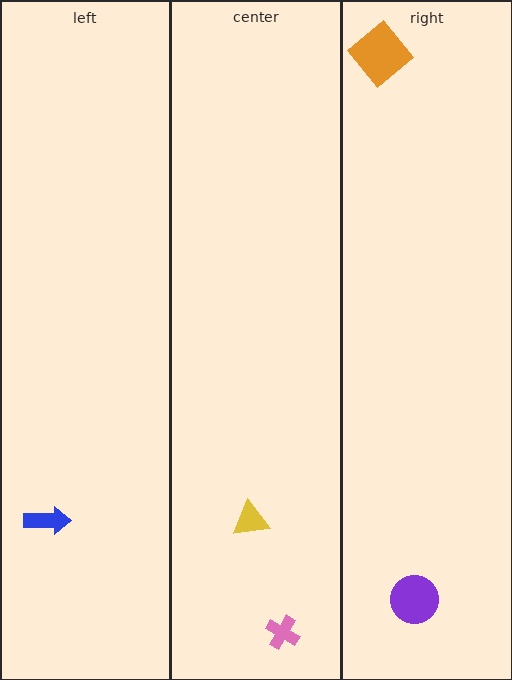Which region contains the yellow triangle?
The center region.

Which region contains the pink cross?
The center region.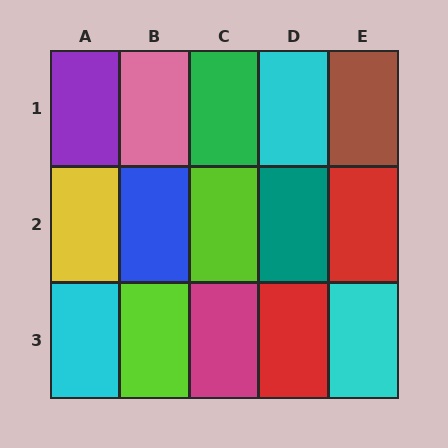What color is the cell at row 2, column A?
Yellow.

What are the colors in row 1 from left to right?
Purple, pink, green, cyan, brown.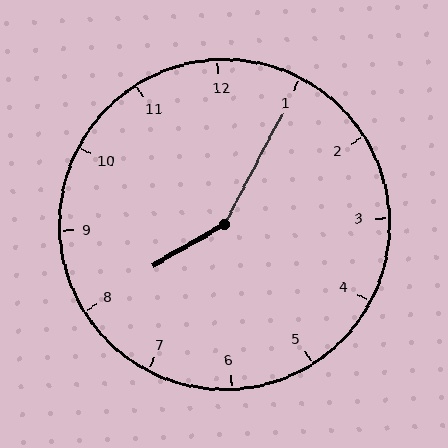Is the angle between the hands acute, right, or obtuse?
It is obtuse.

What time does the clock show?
8:05.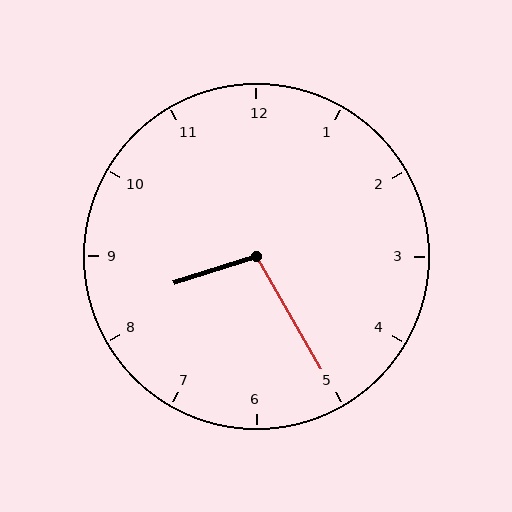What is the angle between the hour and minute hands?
Approximately 102 degrees.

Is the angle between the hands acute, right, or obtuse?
It is obtuse.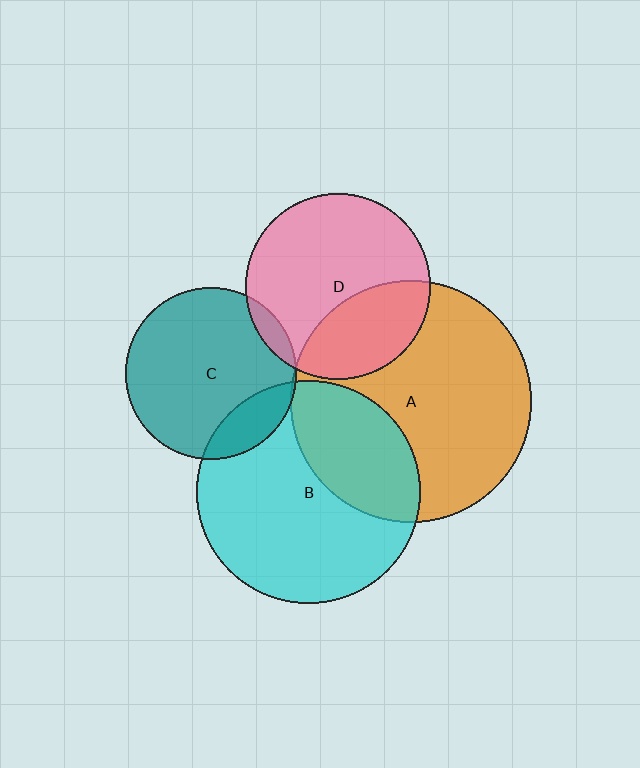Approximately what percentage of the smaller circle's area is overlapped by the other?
Approximately 15%.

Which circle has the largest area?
Circle A (orange).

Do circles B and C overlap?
Yes.